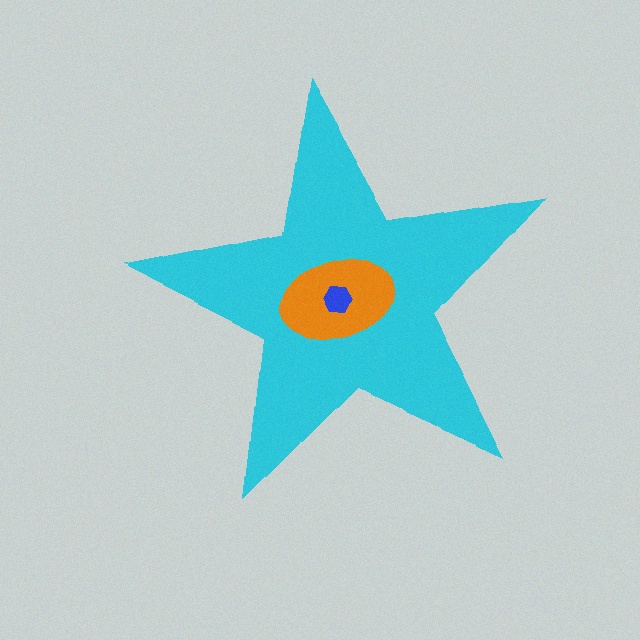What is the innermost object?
The blue hexagon.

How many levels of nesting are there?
3.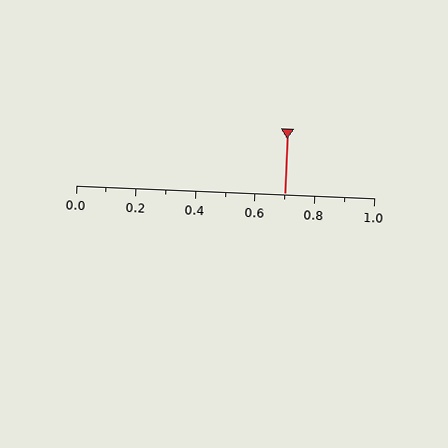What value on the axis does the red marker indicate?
The marker indicates approximately 0.7.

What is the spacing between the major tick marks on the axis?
The major ticks are spaced 0.2 apart.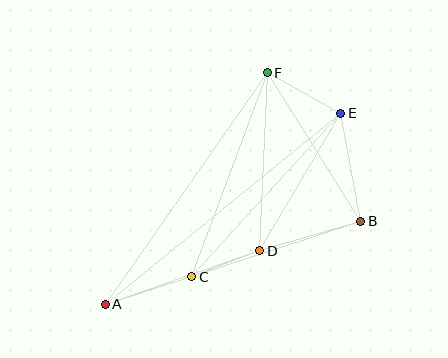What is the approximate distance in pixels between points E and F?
The distance between E and F is approximately 84 pixels.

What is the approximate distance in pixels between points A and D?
The distance between A and D is approximately 163 pixels.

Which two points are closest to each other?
Points C and D are closest to each other.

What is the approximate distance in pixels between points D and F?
The distance between D and F is approximately 178 pixels.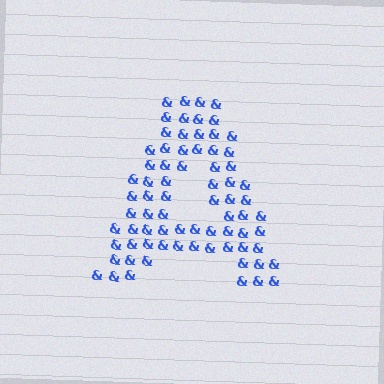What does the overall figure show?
The overall figure shows the letter A.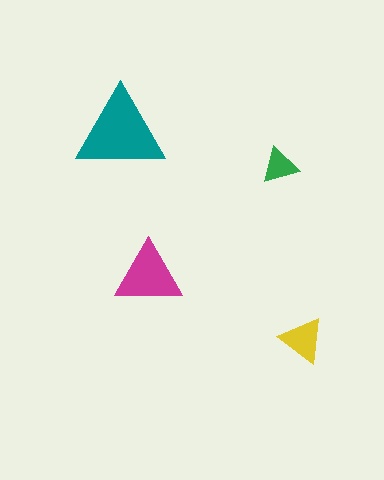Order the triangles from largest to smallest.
the teal one, the magenta one, the yellow one, the green one.